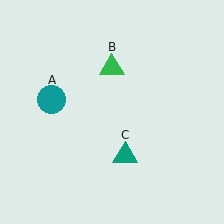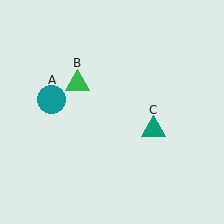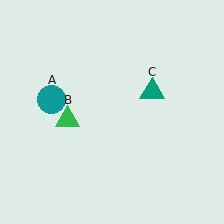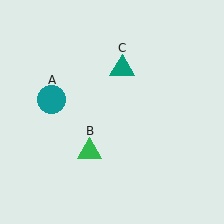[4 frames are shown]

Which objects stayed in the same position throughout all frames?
Teal circle (object A) remained stationary.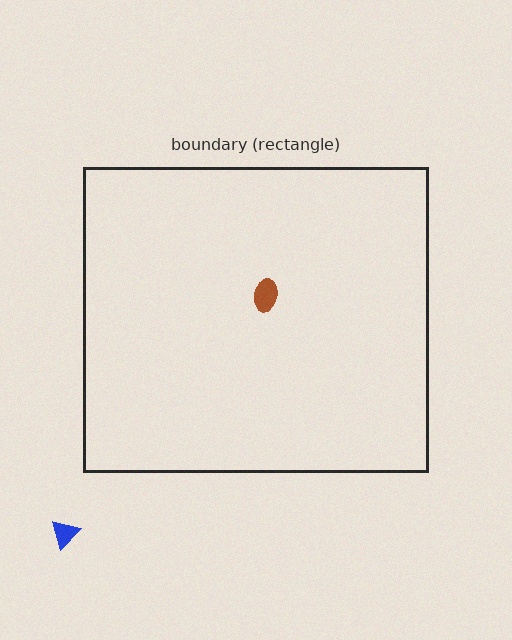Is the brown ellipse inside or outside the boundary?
Inside.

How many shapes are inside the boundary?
1 inside, 1 outside.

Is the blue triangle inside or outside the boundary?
Outside.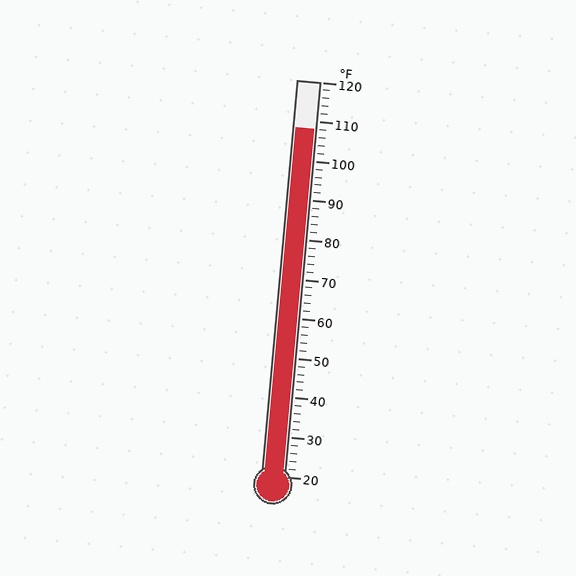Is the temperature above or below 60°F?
The temperature is above 60°F.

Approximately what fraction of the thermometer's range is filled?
The thermometer is filled to approximately 90% of its range.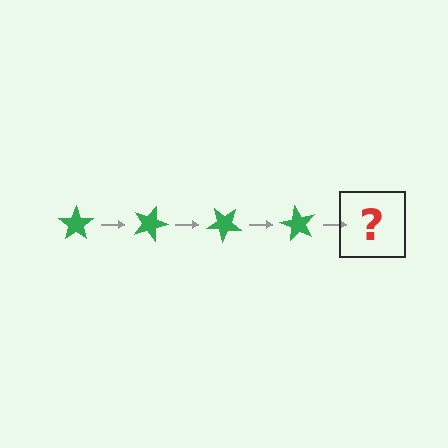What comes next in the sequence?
The next element should be a green star rotated 80 degrees.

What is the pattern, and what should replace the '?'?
The pattern is that the star rotates 20 degrees each step. The '?' should be a green star rotated 80 degrees.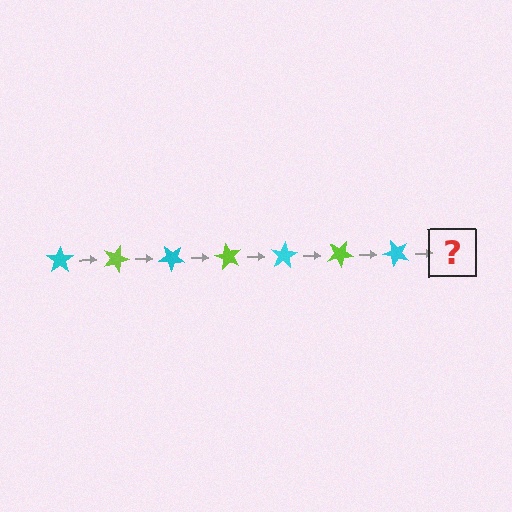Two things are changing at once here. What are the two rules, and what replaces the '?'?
The two rules are that it rotates 20 degrees each step and the color cycles through cyan and lime. The '?' should be a lime star, rotated 140 degrees from the start.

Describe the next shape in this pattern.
It should be a lime star, rotated 140 degrees from the start.